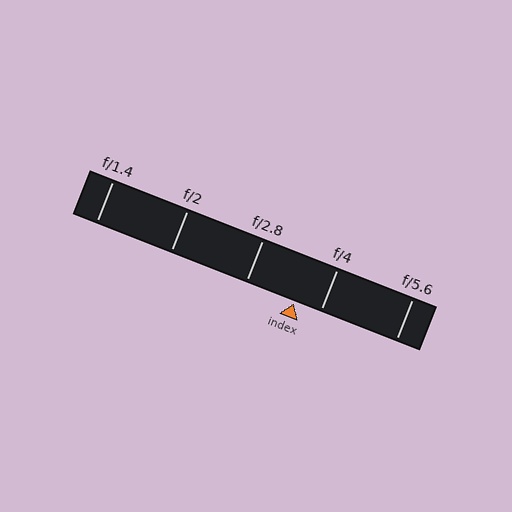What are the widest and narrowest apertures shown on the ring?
The widest aperture shown is f/1.4 and the narrowest is f/5.6.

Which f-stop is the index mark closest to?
The index mark is closest to f/4.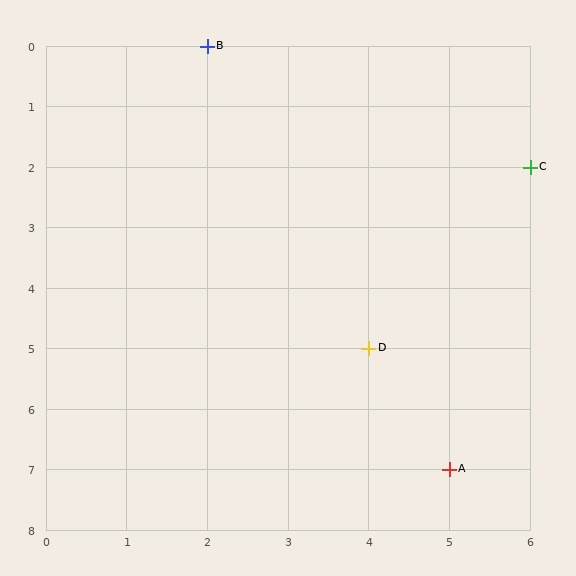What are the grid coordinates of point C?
Point C is at grid coordinates (6, 2).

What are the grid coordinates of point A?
Point A is at grid coordinates (5, 7).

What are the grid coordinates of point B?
Point B is at grid coordinates (2, 0).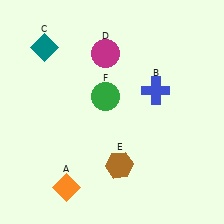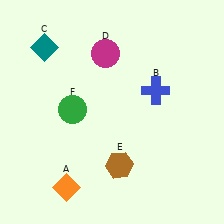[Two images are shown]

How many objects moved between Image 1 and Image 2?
1 object moved between the two images.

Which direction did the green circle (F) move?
The green circle (F) moved left.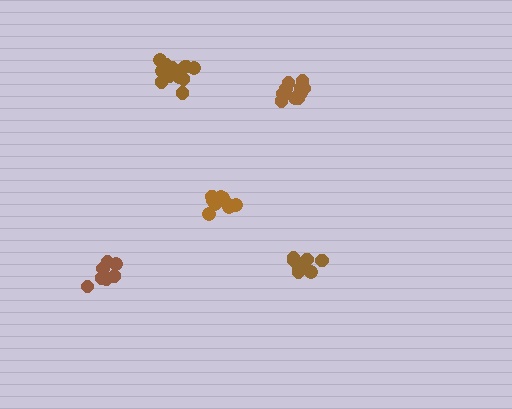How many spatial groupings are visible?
There are 5 spatial groupings.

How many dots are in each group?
Group 1: 10 dots, Group 2: 11 dots, Group 3: 12 dots, Group 4: 7 dots, Group 5: 12 dots (52 total).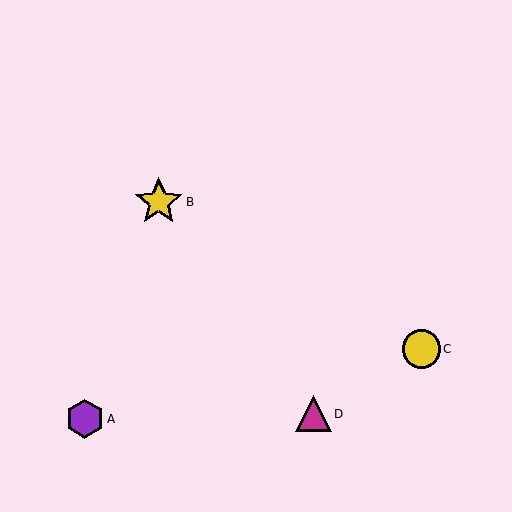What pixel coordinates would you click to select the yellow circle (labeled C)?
Click at (421, 349) to select the yellow circle C.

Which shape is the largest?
The yellow star (labeled B) is the largest.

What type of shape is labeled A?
Shape A is a purple hexagon.